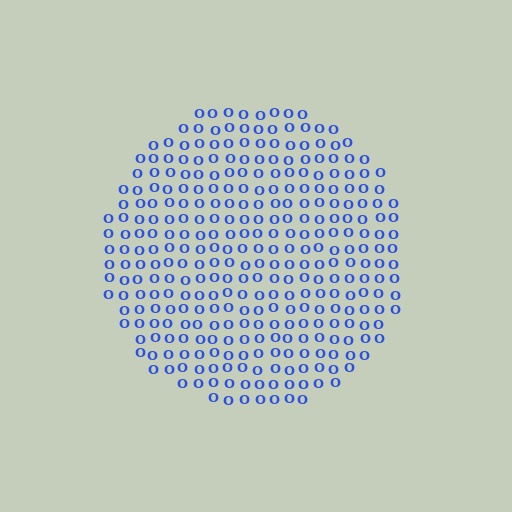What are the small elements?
The small elements are letter O's.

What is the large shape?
The large shape is a circle.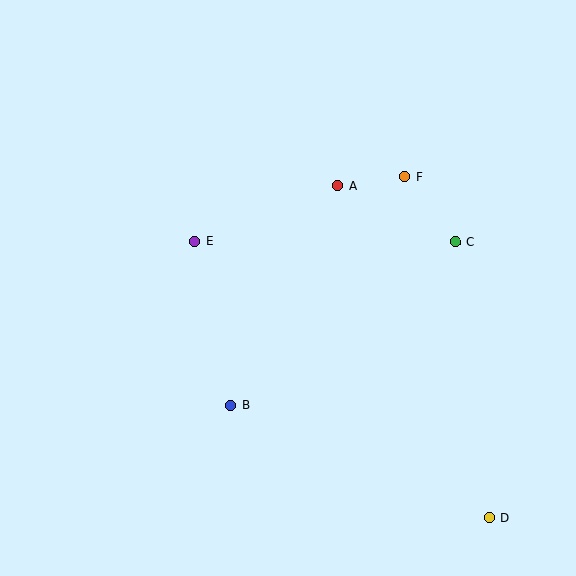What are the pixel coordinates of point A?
Point A is at (338, 186).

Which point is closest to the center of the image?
Point E at (195, 241) is closest to the center.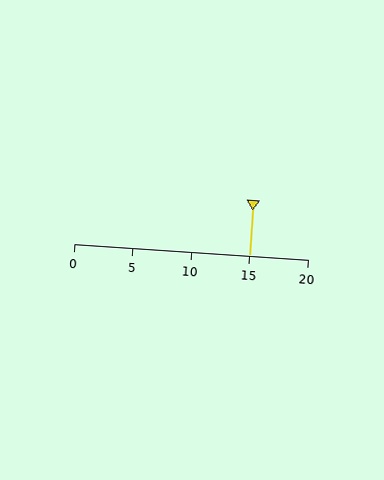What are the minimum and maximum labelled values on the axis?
The axis runs from 0 to 20.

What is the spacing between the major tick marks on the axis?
The major ticks are spaced 5 apart.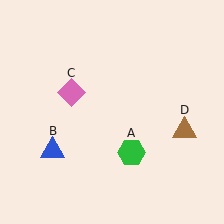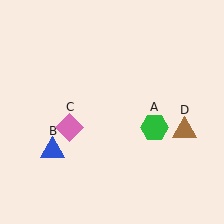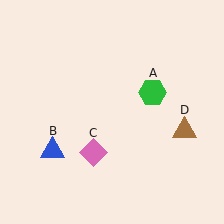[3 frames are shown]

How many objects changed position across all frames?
2 objects changed position: green hexagon (object A), pink diamond (object C).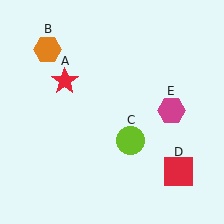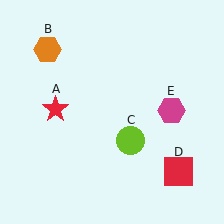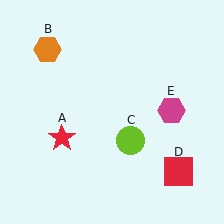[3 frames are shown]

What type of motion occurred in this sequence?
The red star (object A) rotated counterclockwise around the center of the scene.